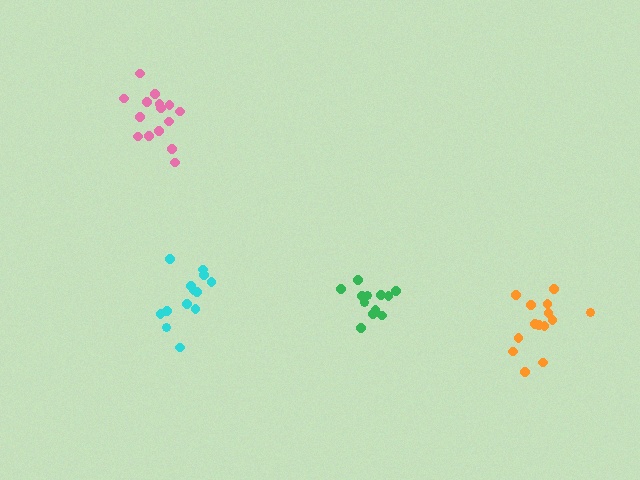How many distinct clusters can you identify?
There are 4 distinct clusters.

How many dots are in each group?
Group 1: 12 dots, Group 2: 14 dots, Group 3: 13 dots, Group 4: 15 dots (54 total).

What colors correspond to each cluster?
The clusters are colored: green, orange, cyan, pink.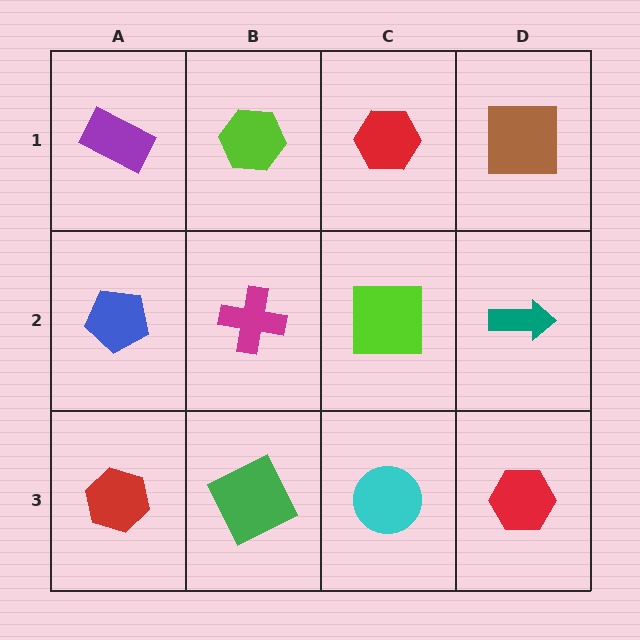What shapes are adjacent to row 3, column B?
A magenta cross (row 2, column B), a red hexagon (row 3, column A), a cyan circle (row 3, column C).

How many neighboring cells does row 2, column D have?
3.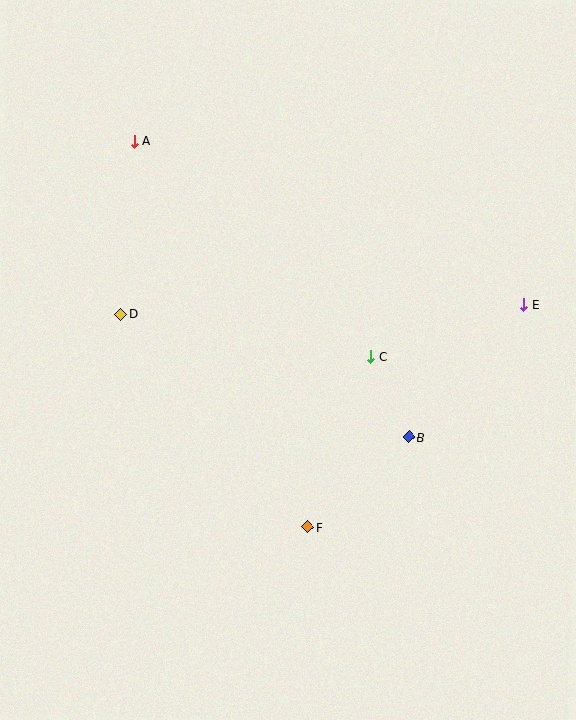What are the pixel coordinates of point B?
Point B is at (409, 437).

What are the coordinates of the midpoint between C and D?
The midpoint between C and D is at (246, 335).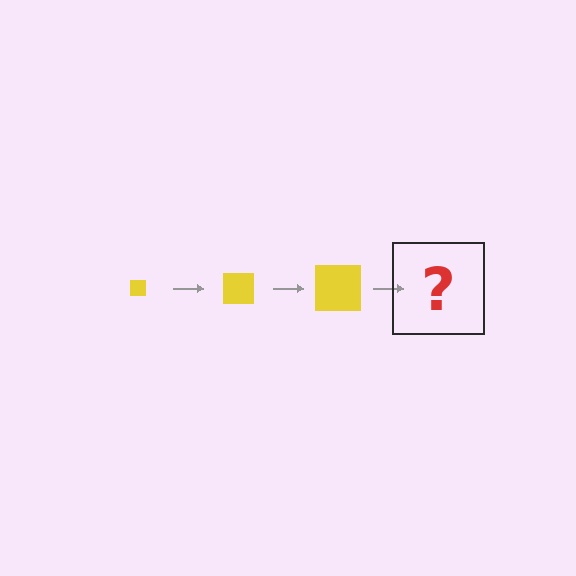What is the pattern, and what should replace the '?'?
The pattern is that the square gets progressively larger each step. The '?' should be a yellow square, larger than the previous one.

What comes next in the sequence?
The next element should be a yellow square, larger than the previous one.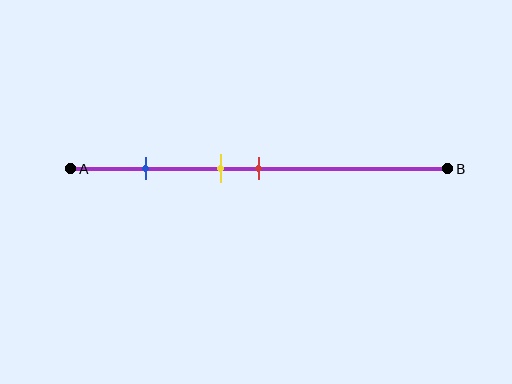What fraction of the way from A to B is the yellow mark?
The yellow mark is approximately 40% (0.4) of the way from A to B.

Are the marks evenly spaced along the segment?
No, the marks are not evenly spaced.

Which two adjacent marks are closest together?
The yellow and red marks are the closest adjacent pair.